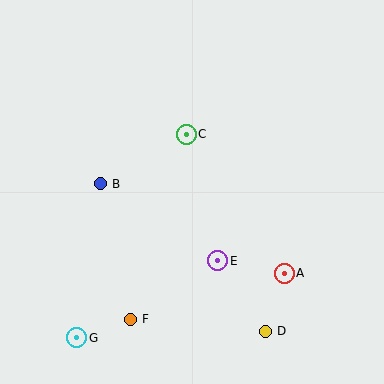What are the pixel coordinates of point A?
Point A is at (284, 273).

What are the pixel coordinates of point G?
Point G is at (77, 338).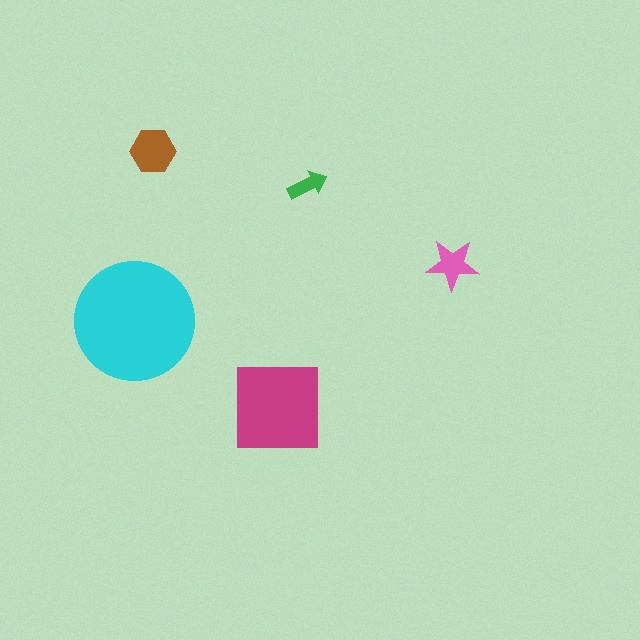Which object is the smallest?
The green arrow.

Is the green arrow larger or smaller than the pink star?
Smaller.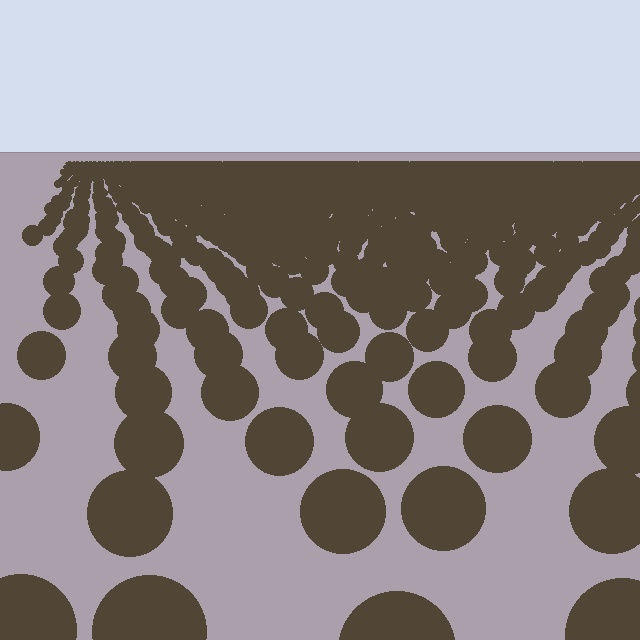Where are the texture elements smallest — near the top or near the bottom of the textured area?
Near the top.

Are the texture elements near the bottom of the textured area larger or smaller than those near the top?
Larger. Near the bottom, elements are closer to the viewer and appear at a bigger on-screen size.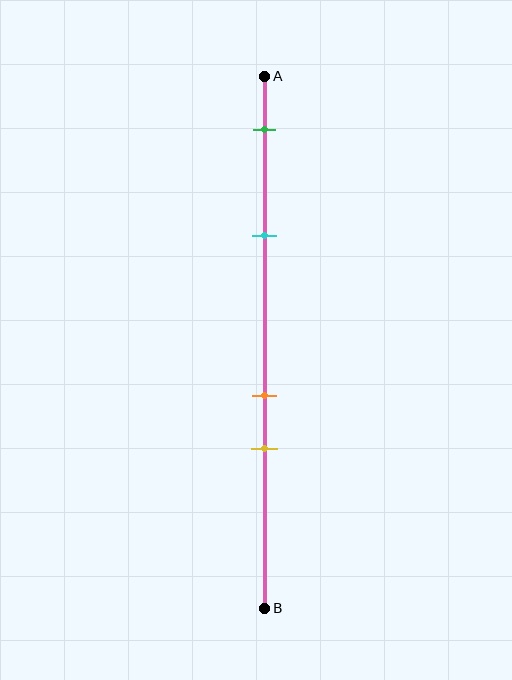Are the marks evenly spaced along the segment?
No, the marks are not evenly spaced.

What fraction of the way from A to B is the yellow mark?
The yellow mark is approximately 70% (0.7) of the way from A to B.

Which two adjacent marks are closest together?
The orange and yellow marks are the closest adjacent pair.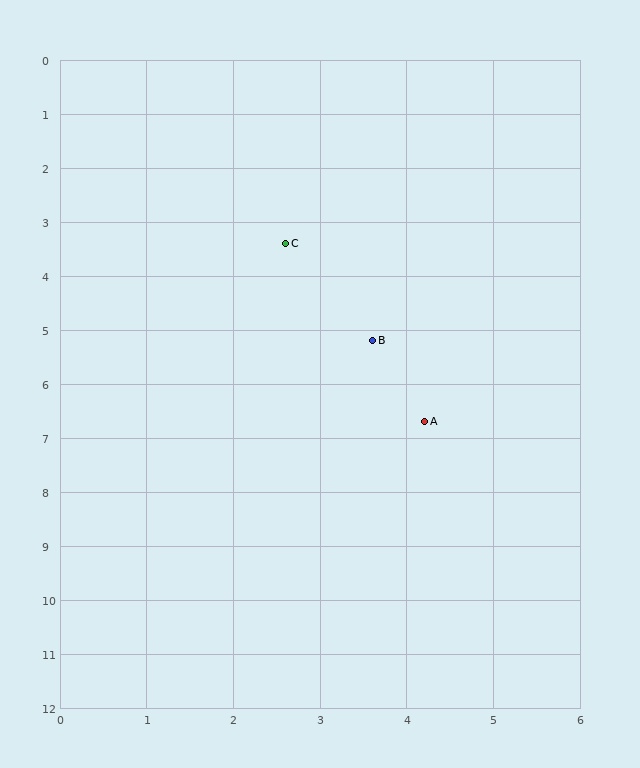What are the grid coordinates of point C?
Point C is at approximately (2.6, 3.4).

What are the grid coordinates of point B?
Point B is at approximately (3.6, 5.2).